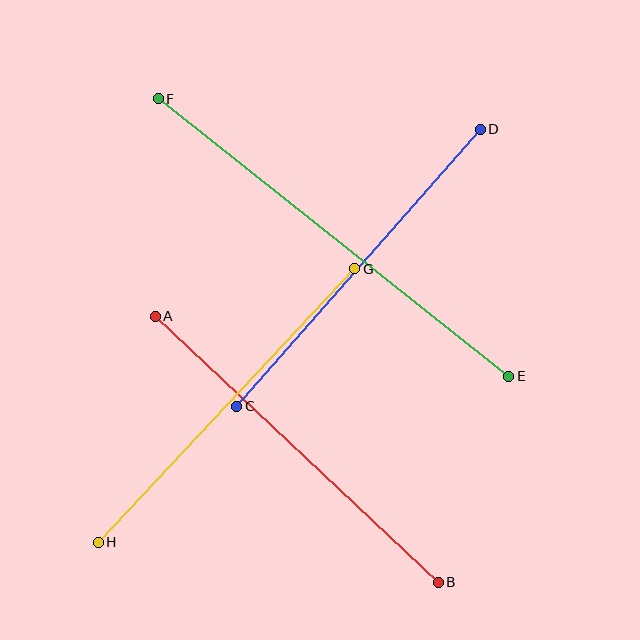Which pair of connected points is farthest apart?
Points E and F are farthest apart.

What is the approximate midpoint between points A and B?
The midpoint is at approximately (297, 449) pixels.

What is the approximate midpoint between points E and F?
The midpoint is at approximately (334, 237) pixels.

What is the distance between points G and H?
The distance is approximately 374 pixels.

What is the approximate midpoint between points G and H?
The midpoint is at approximately (226, 406) pixels.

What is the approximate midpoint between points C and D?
The midpoint is at approximately (358, 268) pixels.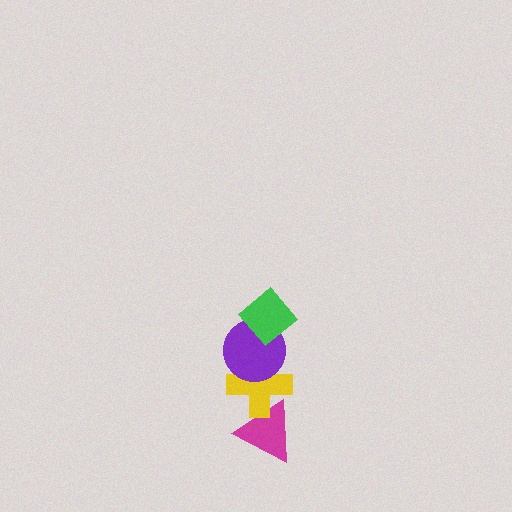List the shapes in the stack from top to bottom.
From top to bottom: the green diamond, the purple circle, the yellow cross, the magenta triangle.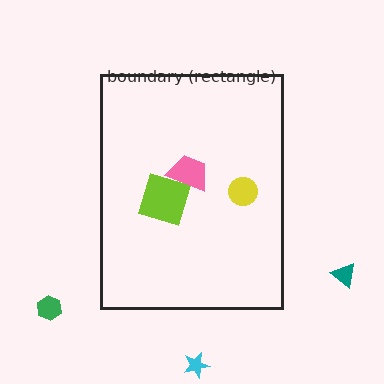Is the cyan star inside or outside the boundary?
Outside.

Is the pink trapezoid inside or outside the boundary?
Inside.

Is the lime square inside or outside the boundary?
Inside.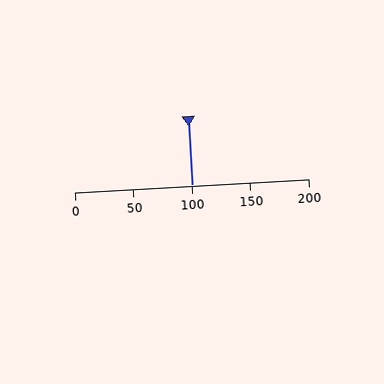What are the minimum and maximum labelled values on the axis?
The axis runs from 0 to 200.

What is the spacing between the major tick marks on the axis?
The major ticks are spaced 50 apart.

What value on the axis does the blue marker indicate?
The marker indicates approximately 100.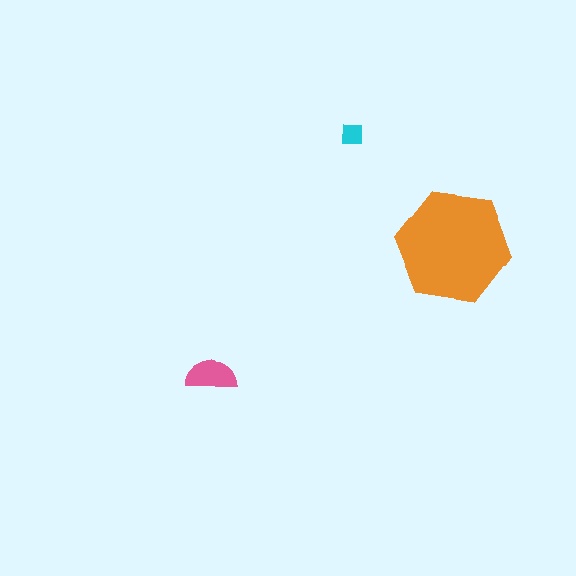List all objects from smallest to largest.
The cyan square, the pink semicircle, the orange hexagon.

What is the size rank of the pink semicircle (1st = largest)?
2nd.